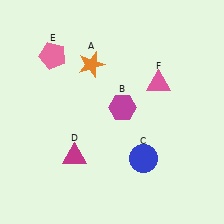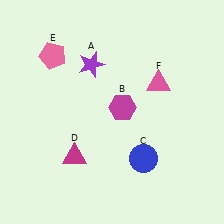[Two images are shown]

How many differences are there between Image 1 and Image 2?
There is 1 difference between the two images.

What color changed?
The star (A) changed from orange in Image 1 to purple in Image 2.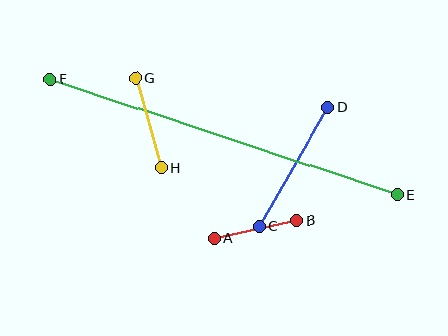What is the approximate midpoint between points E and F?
The midpoint is at approximately (224, 137) pixels.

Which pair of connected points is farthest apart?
Points E and F are farthest apart.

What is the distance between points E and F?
The distance is approximately 366 pixels.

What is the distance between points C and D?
The distance is approximately 136 pixels.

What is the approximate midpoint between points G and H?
The midpoint is at approximately (149, 123) pixels.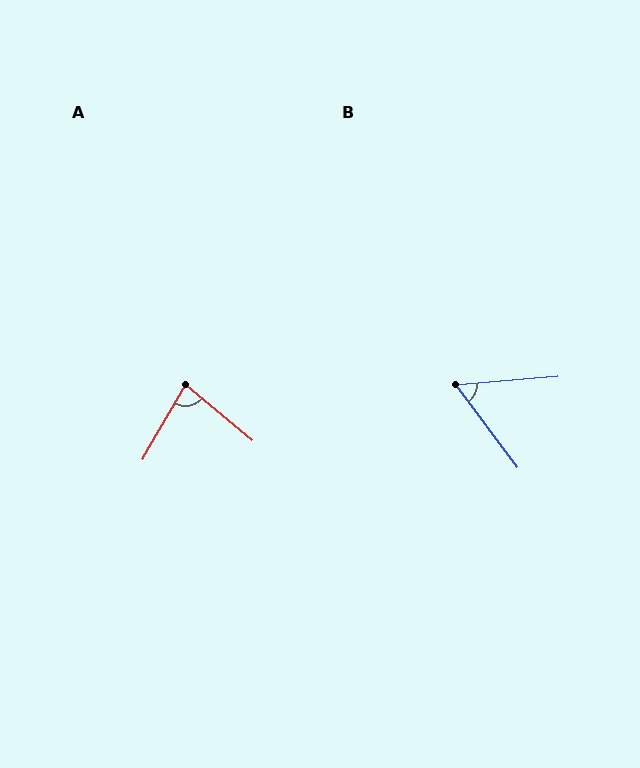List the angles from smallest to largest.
B (58°), A (80°).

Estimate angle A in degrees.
Approximately 80 degrees.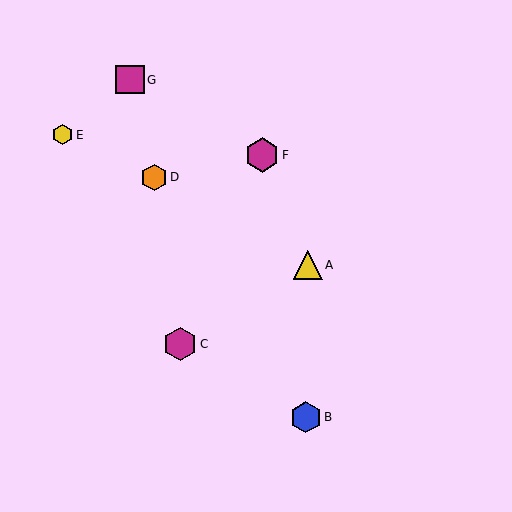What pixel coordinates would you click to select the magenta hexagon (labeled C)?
Click at (180, 344) to select the magenta hexagon C.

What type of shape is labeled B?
Shape B is a blue hexagon.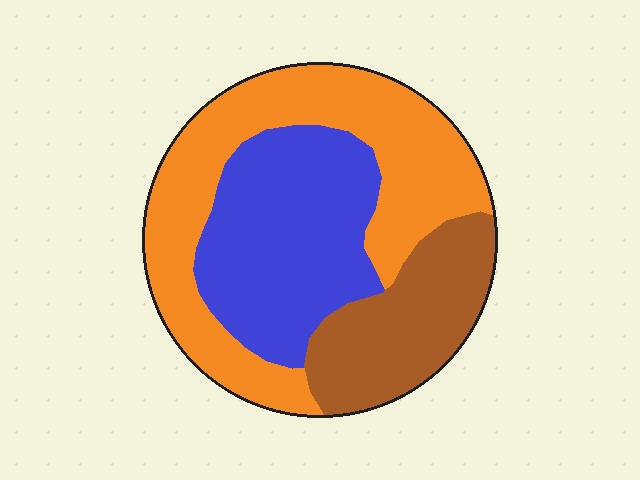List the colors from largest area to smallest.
From largest to smallest: orange, blue, brown.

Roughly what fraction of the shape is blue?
Blue takes up between a quarter and a half of the shape.